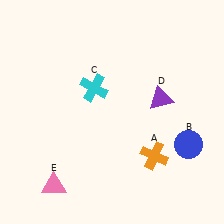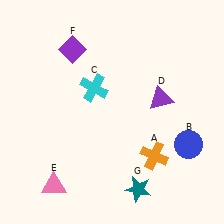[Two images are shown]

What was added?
A purple diamond (F), a teal star (G) were added in Image 2.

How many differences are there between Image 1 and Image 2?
There are 2 differences between the two images.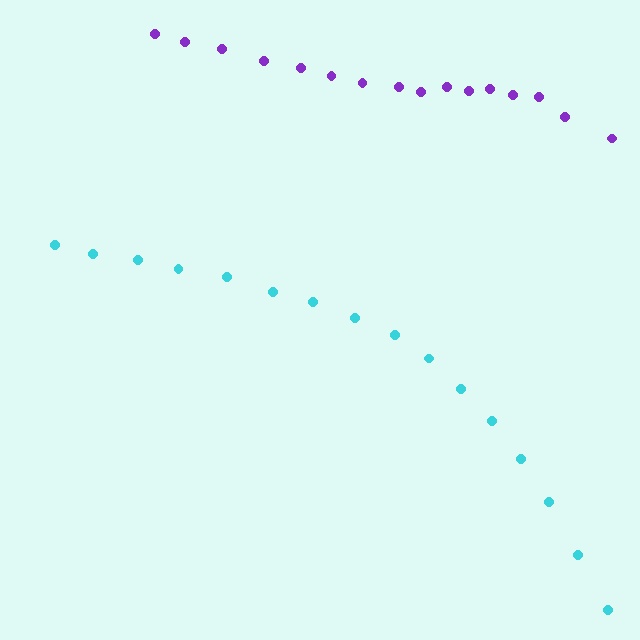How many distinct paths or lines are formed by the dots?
There are 2 distinct paths.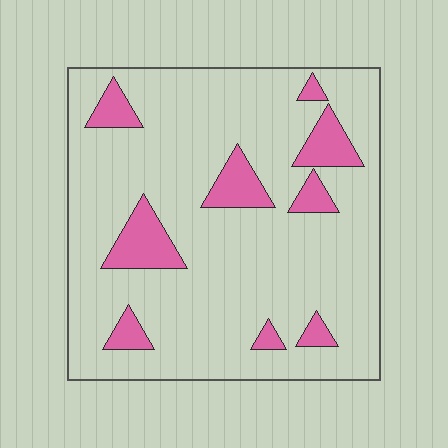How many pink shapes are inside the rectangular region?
9.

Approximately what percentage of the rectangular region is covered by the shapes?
Approximately 15%.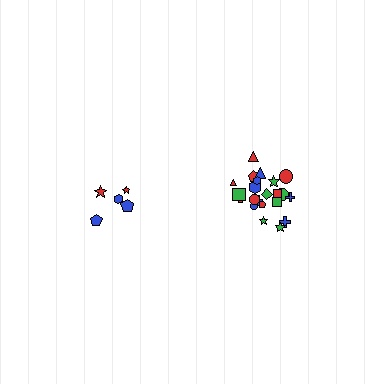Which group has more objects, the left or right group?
The right group.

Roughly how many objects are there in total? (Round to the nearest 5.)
Roughly 25 objects in total.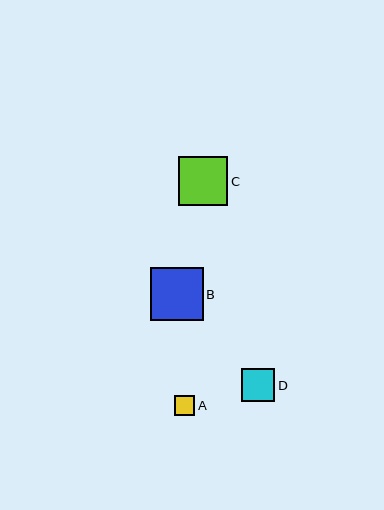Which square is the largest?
Square B is the largest with a size of approximately 53 pixels.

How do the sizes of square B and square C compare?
Square B and square C are approximately the same size.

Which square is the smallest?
Square A is the smallest with a size of approximately 20 pixels.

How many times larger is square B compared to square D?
Square B is approximately 1.6 times the size of square D.